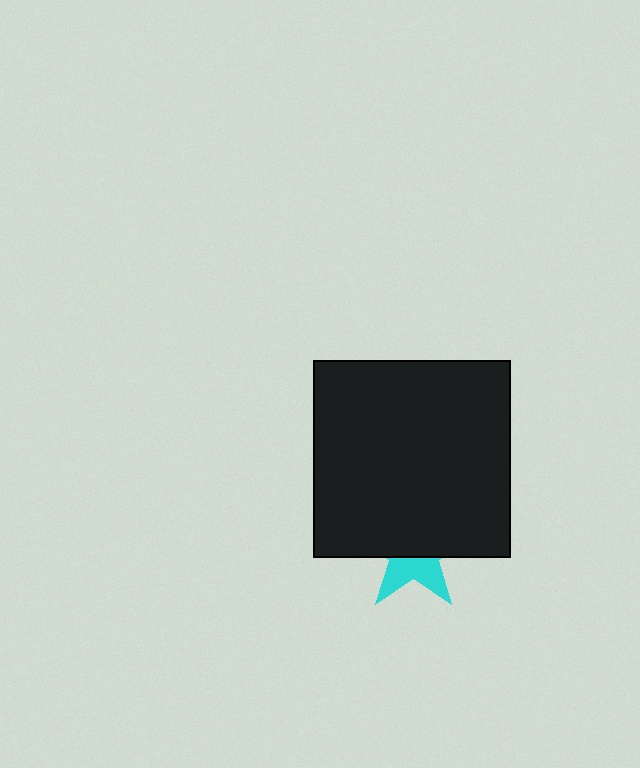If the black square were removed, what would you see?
You would see the complete cyan star.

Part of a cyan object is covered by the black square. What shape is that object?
It is a star.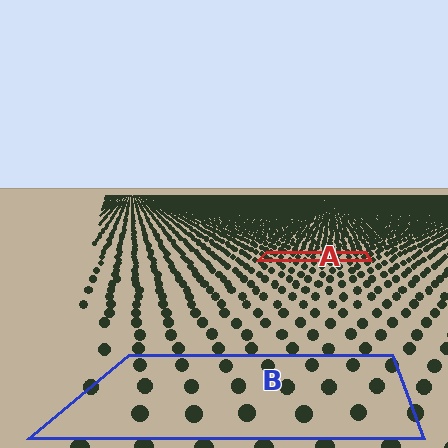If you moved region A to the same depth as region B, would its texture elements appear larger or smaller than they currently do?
They would appear larger. At a closer depth, the same texture elements are projected at a bigger on-screen size.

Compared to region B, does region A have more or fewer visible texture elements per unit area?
Region A has more texture elements per unit area — they are packed more densely because it is farther away.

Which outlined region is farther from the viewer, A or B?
Region A is farther from the viewer — the texture elements inside it appear smaller and more densely packed.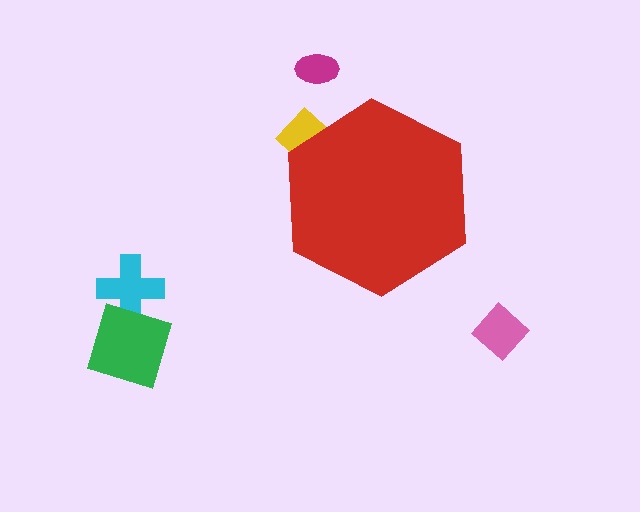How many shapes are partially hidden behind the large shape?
1 shape is partially hidden.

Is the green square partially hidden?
No, the green square is fully visible.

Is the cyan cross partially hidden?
No, the cyan cross is fully visible.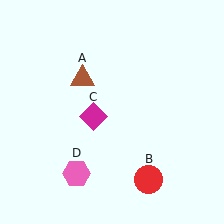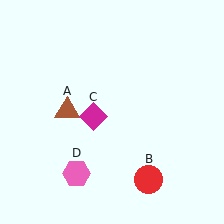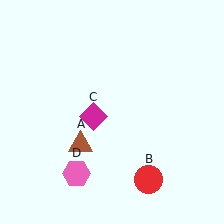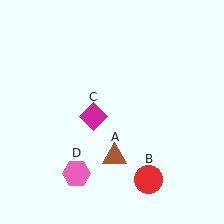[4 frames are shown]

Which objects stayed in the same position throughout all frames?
Red circle (object B) and magenta diamond (object C) and pink hexagon (object D) remained stationary.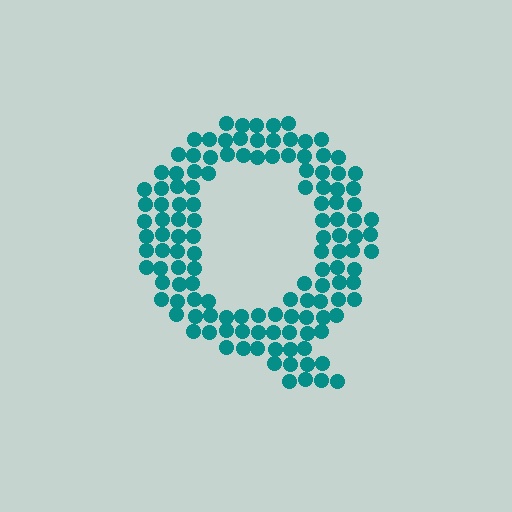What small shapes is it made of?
It is made of small circles.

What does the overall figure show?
The overall figure shows the letter Q.